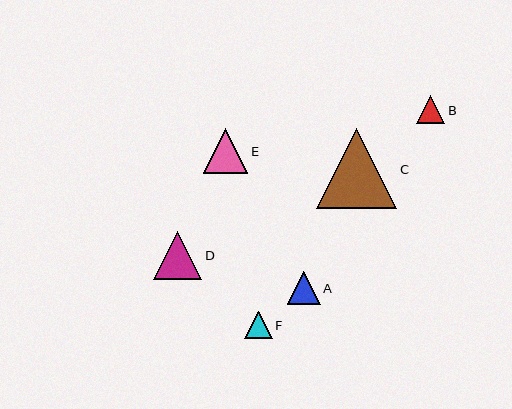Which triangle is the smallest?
Triangle F is the smallest with a size of approximately 27 pixels.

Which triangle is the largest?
Triangle C is the largest with a size of approximately 80 pixels.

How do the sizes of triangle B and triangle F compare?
Triangle B and triangle F are approximately the same size.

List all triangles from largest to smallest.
From largest to smallest: C, D, E, A, B, F.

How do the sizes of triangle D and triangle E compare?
Triangle D and triangle E are approximately the same size.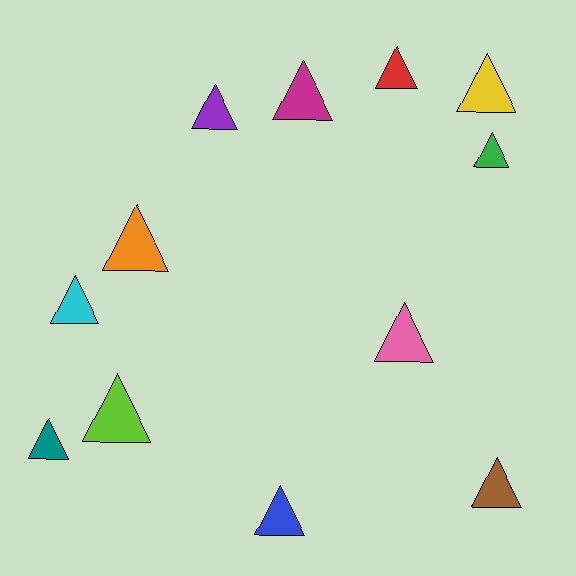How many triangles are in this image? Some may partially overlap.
There are 12 triangles.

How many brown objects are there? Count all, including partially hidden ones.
There is 1 brown object.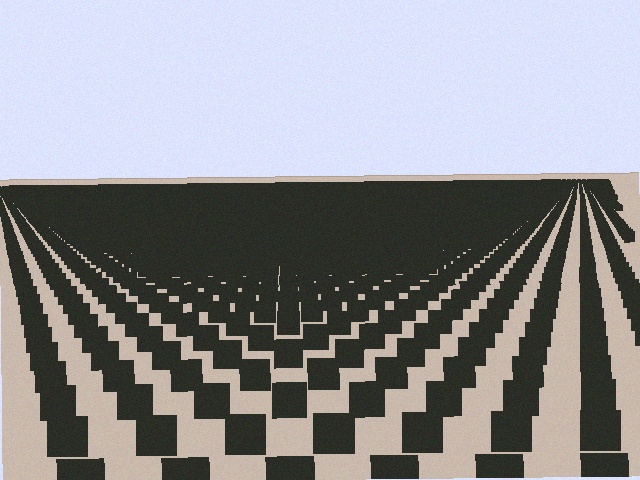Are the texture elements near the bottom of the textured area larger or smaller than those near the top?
Larger. Near the bottom, elements are closer to the viewer and appear at a bigger on-screen size.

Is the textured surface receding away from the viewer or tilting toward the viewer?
The surface is receding away from the viewer. Texture elements get smaller and denser toward the top.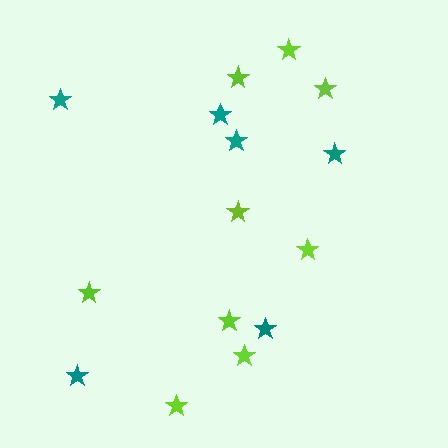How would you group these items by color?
There are 2 groups: one group of lime stars (9) and one group of teal stars (6).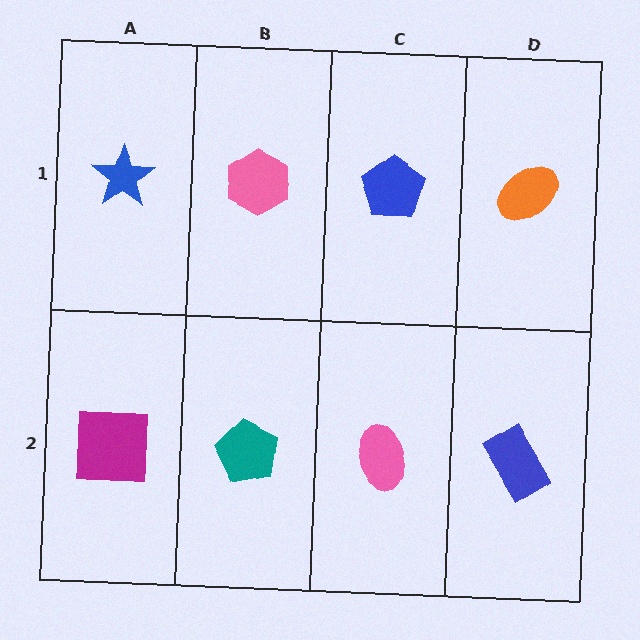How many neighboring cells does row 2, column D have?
2.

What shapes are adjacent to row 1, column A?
A magenta square (row 2, column A), a pink hexagon (row 1, column B).